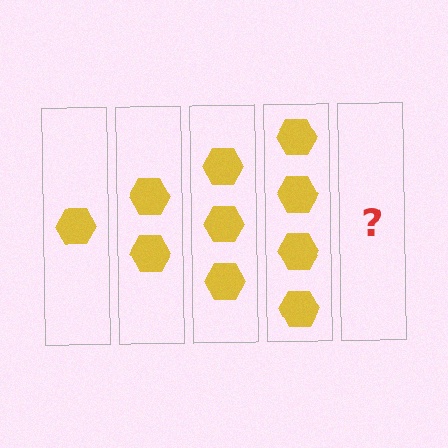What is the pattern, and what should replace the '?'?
The pattern is that each step adds one more hexagon. The '?' should be 5 hexagons.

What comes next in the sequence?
The next element should be 5 hexagons.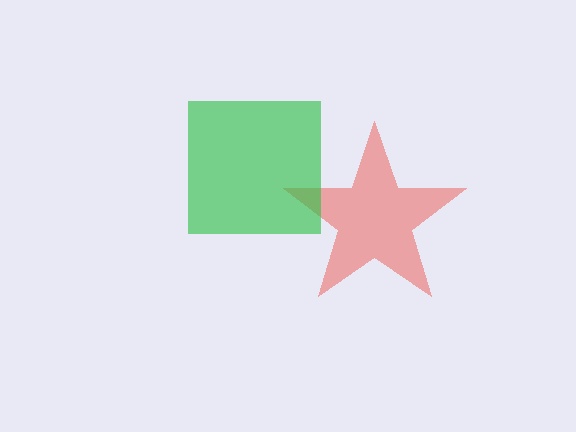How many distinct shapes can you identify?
There are 2 distinct shapes: a red star, a green square.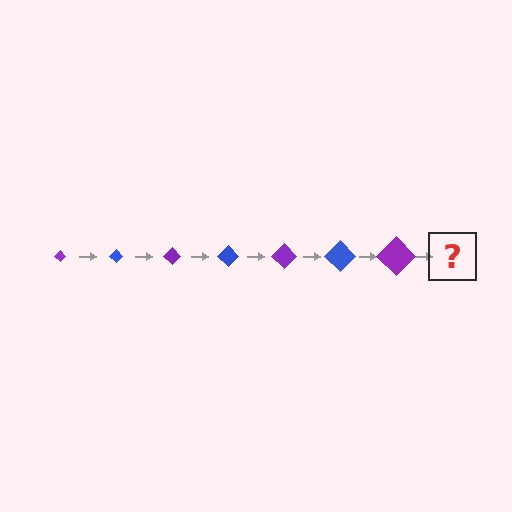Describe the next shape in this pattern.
It should be a blue diamond, larger than the previous one.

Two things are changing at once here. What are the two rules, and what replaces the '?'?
The two rules are that the diamond grows larger each step and the color cycles through purple and blue. The '?' should be a blue diamond, larger than the previous one.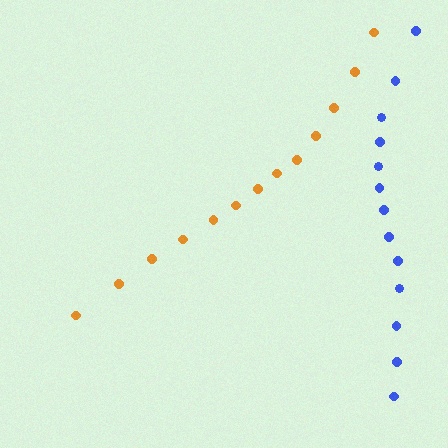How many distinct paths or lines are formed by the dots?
There are 2 distinct paths.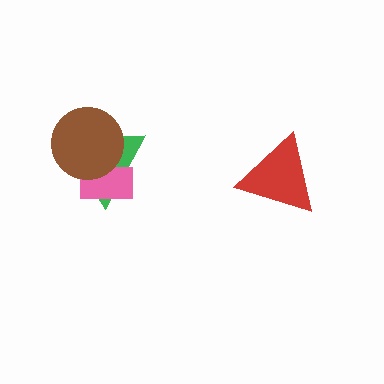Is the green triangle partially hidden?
Yes, it is partially covered by another shape.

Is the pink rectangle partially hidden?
Yes, it is partially covered by another shape.